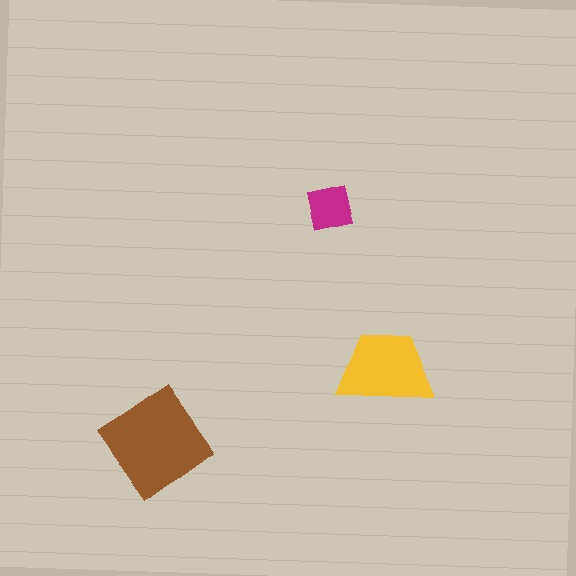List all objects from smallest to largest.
The magenta square, the yellow trapezoid, the brown diamond.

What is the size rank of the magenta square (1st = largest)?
3rd.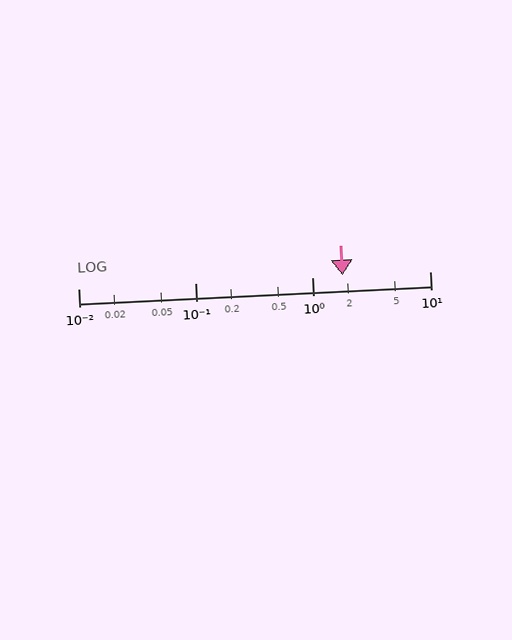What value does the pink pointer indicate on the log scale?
The pointer indicates approximately 1.8.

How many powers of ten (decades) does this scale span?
The scale spans 3 decades, from 0.01 to 10.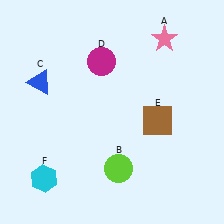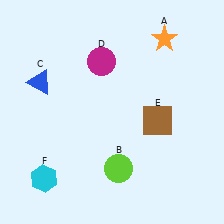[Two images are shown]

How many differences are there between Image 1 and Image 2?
There is 1 difference between the two images.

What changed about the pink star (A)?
In Image 1, A is pink. In Image 2, it changed to orange.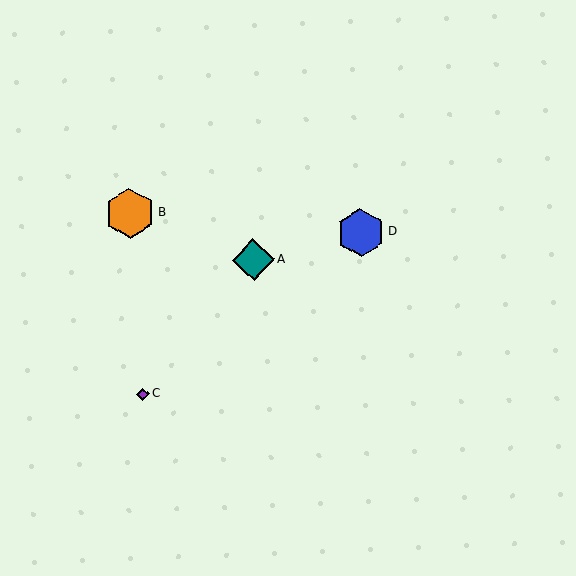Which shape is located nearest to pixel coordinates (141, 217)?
The orange hexagon (labeled B) at (130, 213) is nearest to that location.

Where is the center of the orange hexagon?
The center of the orange hexagon is at (130, 213).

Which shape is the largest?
The orange hexagon (labeled B) is the largest.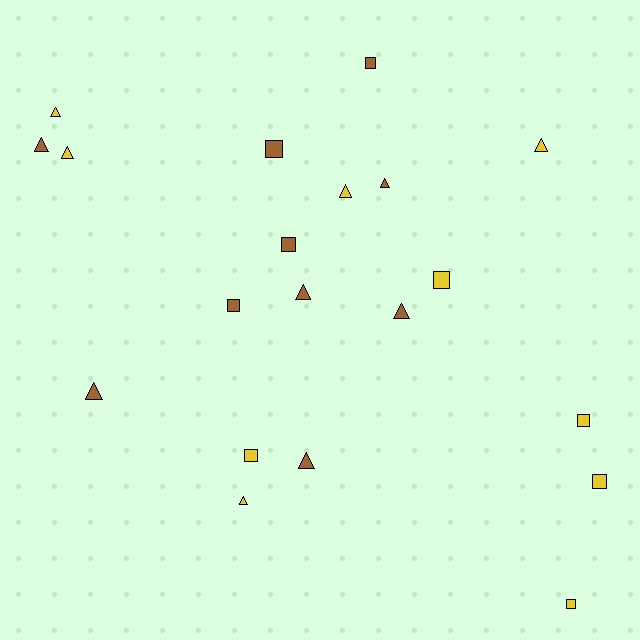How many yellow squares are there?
There are 5 yellow squares.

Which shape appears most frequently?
Triangle, with 11 objects.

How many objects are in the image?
There are 20 objects.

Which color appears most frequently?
Yellow, with 10 objects.